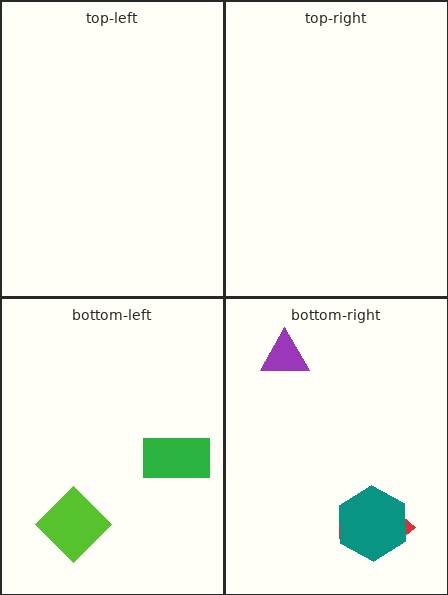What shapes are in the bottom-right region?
The purple triangle, the red arrow, the teal hexagon.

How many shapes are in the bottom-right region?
3.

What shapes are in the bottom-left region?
The green rectangle, the lime diamond.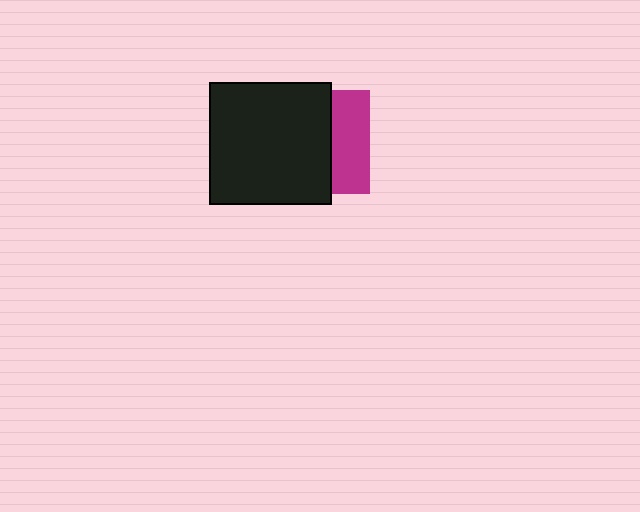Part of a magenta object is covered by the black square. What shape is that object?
It is a square.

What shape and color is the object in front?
The object in front is a black square.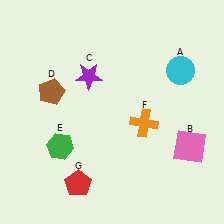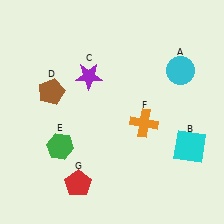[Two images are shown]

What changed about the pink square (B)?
In Image 1, B is pink. In Image 2, it changed to cyan.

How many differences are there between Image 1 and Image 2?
There is 1 difference between the two images.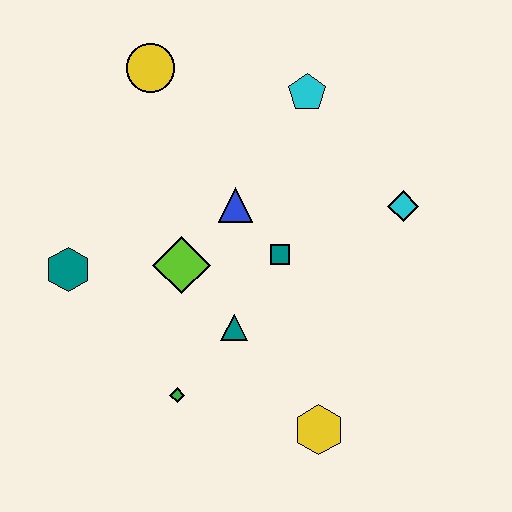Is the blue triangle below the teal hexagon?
No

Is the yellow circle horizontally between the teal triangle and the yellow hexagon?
No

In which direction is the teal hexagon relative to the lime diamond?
The teal hexagon is to the left of the lime diamond.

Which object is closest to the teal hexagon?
The lime diamond is closest to the teal hexagon.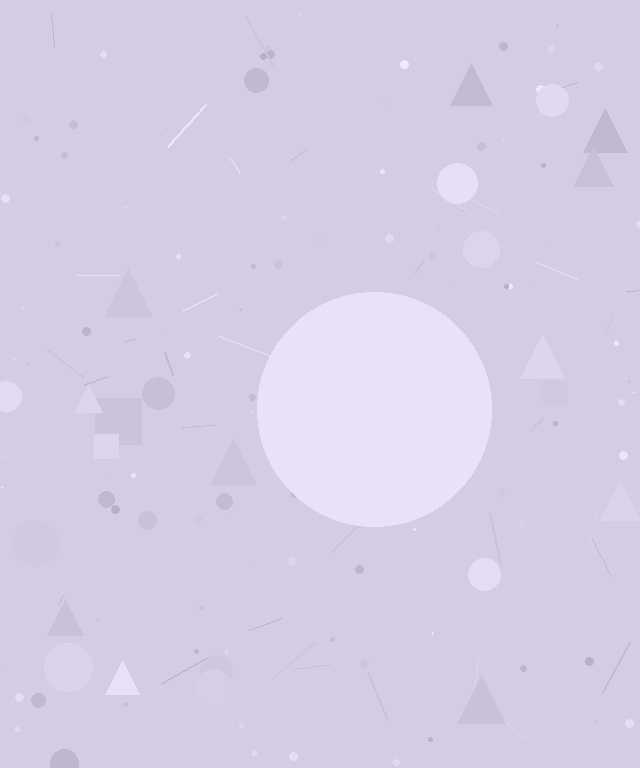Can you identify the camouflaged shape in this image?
The camouflaged shape is a circle.